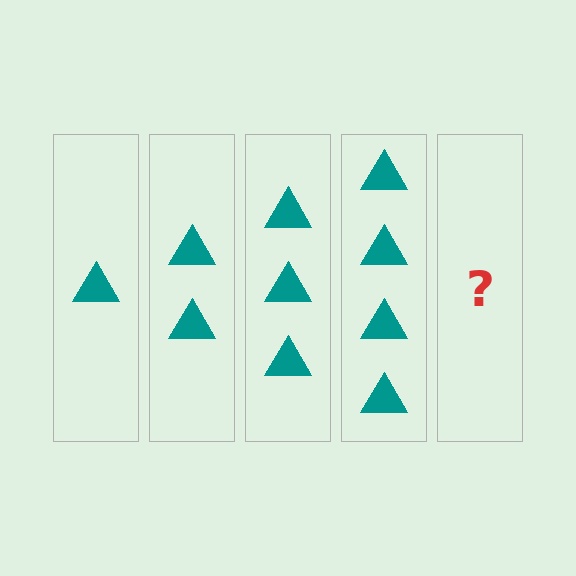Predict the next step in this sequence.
The next step is 5 triangles.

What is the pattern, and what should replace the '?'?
The pattern is that each step adds one more triangle. The '?' should be 5 triangles.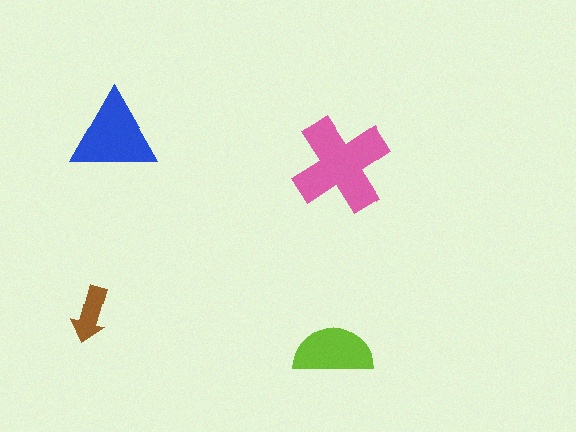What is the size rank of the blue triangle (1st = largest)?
2nd.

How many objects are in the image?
There are 4 objects in the image.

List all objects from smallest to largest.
The brown arrow, the lime semicircle, the blue triangle, the pink cross.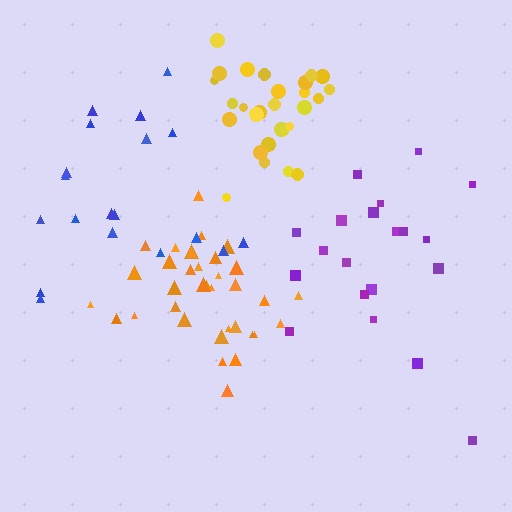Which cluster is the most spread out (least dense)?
Blue.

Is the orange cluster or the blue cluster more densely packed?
Orange.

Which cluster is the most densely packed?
Yellow.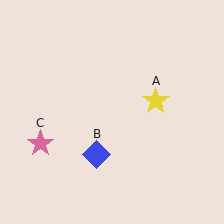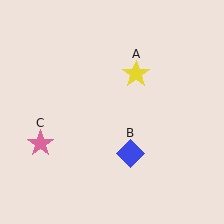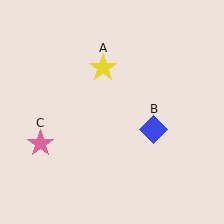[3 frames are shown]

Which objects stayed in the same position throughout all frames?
Pink star (object C) remained stationary.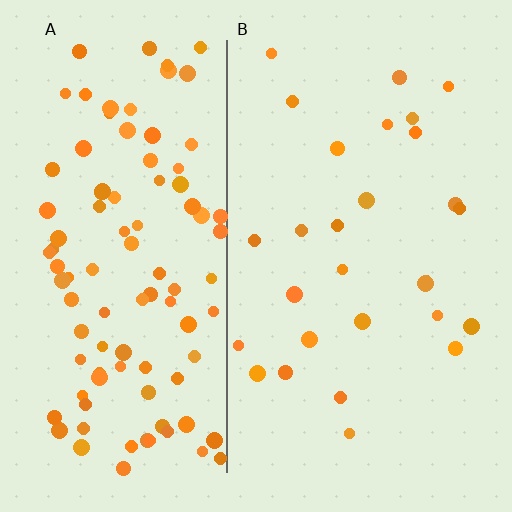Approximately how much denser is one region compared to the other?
Approximately 3.6× — region A over region B.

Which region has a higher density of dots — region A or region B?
A (the left).